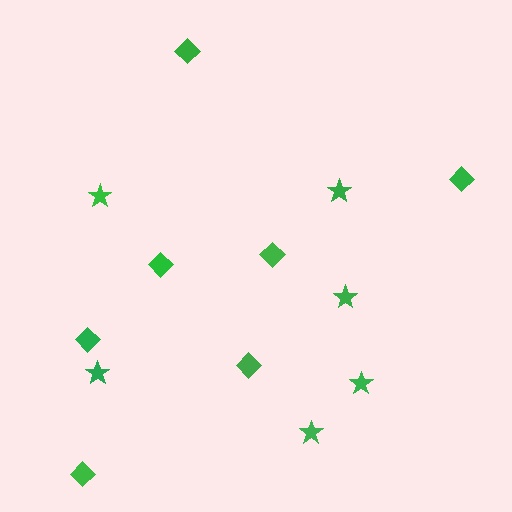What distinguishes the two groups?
There are 2 groups: one group of diamonds (7) and one group of stars (6).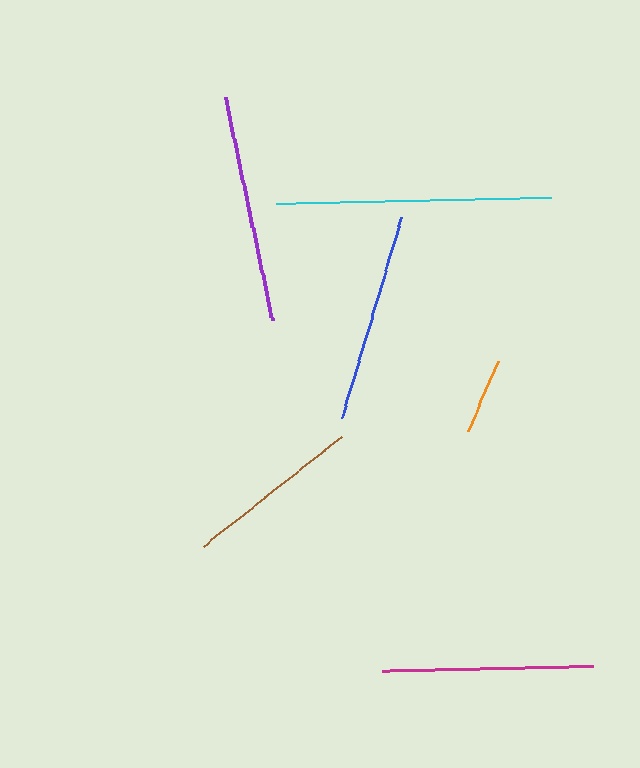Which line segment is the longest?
The cyan line is the longest at approximately 275 pixels.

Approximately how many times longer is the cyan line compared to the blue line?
The cyan line is approximately 1.3 times the length of the blue line.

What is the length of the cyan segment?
The cyan segment is approximately 275 pixels long.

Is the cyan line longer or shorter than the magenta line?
The cyan line is longer than the magenta line.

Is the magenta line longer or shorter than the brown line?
The magenta line is longer than the brown line.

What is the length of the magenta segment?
The magenta segment is approximately 211 pixels long.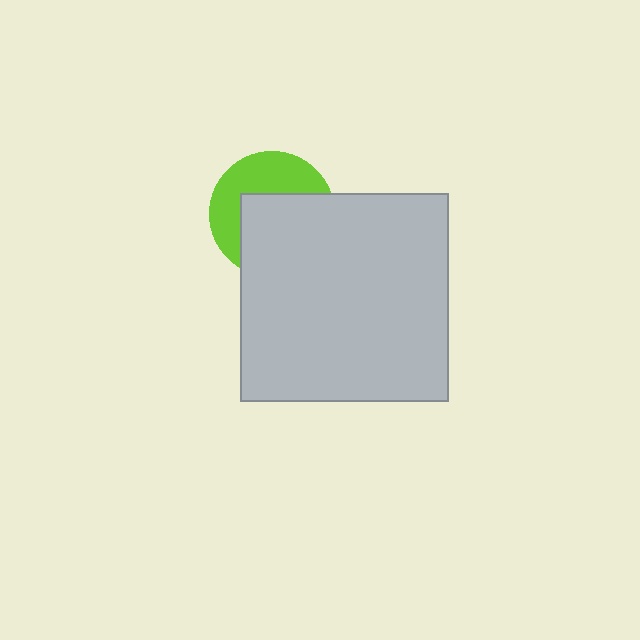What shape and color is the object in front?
The object in front is a light gray square.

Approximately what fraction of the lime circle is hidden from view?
Roughly 56% of the lime circle is hidden behind the light gray square.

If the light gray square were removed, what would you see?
You would see the complete lime circle.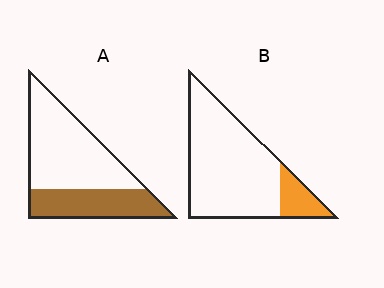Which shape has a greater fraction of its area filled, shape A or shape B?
Shape A.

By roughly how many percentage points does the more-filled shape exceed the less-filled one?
By roughly 20 percentage points (A over B).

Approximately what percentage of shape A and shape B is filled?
A is approximately 35% and B is approximately 15%.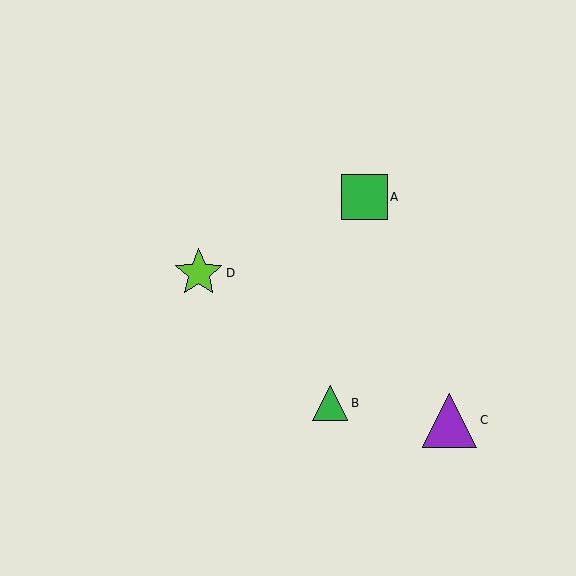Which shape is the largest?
The purple triangle (labeled C) is the largest.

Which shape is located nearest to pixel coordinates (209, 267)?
The lime star (labeled D) at (199, 273) is nearest to that location.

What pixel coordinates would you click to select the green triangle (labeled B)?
Click at (330, 403) to select the green triangle B.